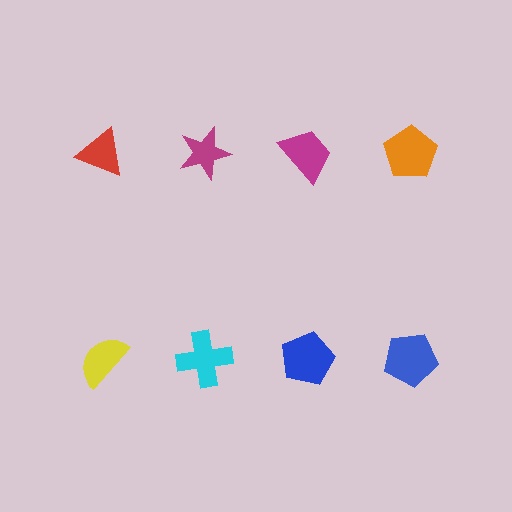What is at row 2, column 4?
A blue pentagon.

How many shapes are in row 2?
4 shapes.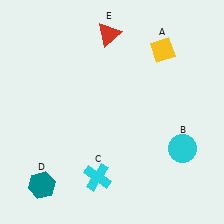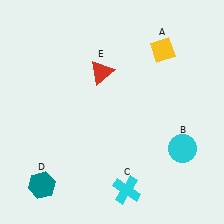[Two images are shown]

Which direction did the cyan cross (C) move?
The cyan cross (C) moved right.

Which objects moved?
The objects that moved are: the cyan cross (C), the red triangle (E).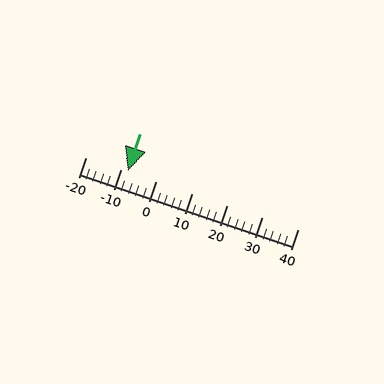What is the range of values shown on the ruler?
The ruler shows values from -20 to 40.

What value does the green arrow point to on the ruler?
The green arrow points to approximately -8.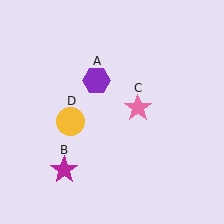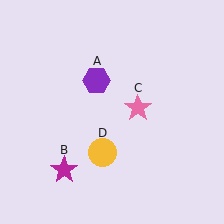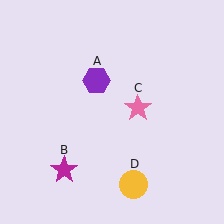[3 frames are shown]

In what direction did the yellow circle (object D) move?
The yellow circle (object D) moved down and to the right.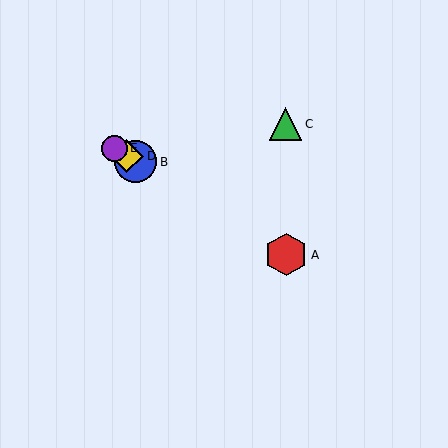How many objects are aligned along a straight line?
4 objects (A, B, D, E) are aligned along a straight line.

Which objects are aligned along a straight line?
Objects A, B, D, E are aligned along a straight line.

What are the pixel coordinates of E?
Object E is at (115, 148).